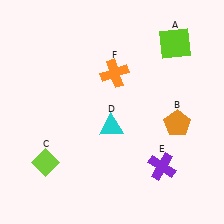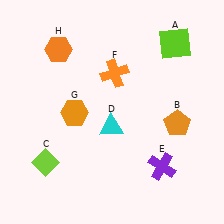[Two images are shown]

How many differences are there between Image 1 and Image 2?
There are 2 differences between the two images.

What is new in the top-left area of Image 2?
An orange hexagon (H) was added in the top-left area of Image 2.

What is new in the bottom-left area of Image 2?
An orange hexagon (G) was added in the bottom-left area of Image 2.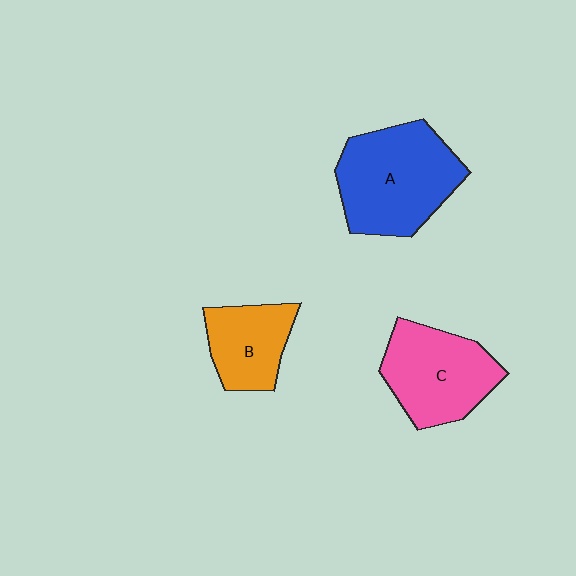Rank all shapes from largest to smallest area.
From largest to smallest: A (blue), C (pink), B (orange).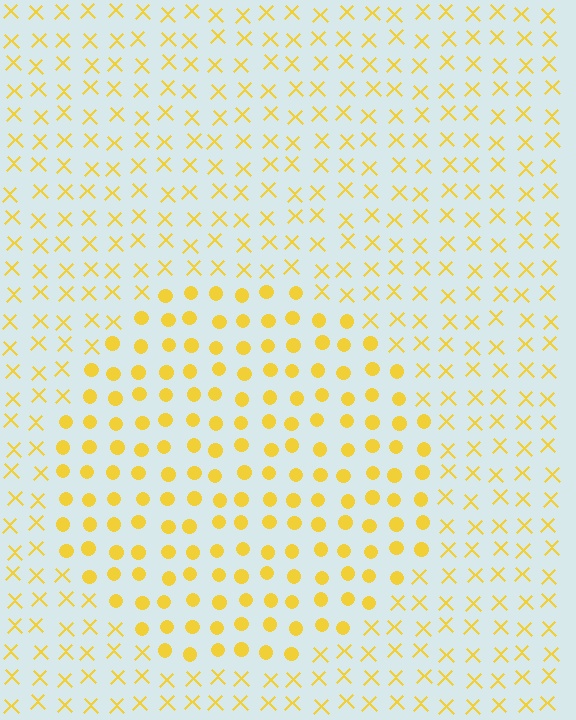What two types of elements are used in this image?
The image uses circles inside the circle region and X marks outside it.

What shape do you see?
I see a circle.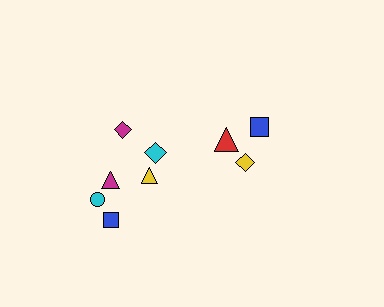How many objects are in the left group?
There are 6 objects.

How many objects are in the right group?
There are 3 objects.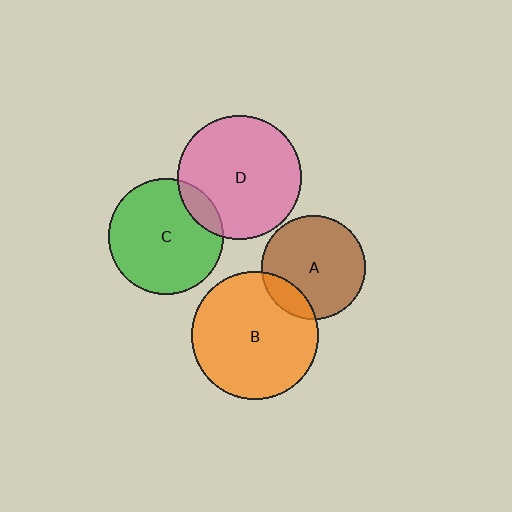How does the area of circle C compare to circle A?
Approximately 1.2 times.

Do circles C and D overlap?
Yes.